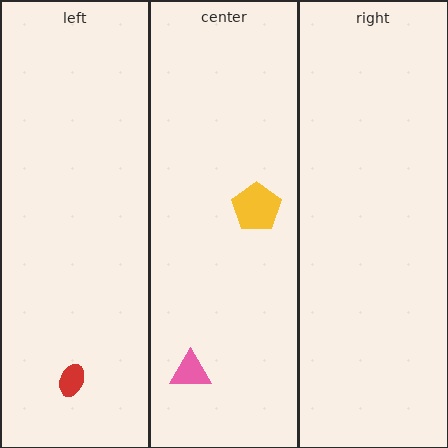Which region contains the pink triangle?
The center region.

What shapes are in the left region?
The red ellipse.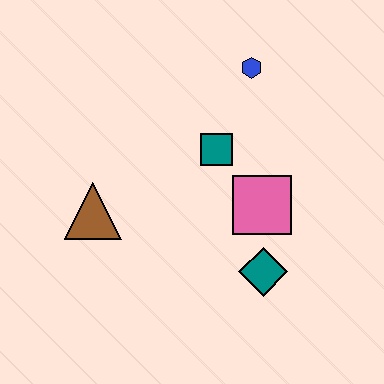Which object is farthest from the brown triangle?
The blue hexagon is farthest from the brown triangle.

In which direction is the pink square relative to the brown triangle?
The pink square is to the right of the brown triangle.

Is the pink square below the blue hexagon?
Yes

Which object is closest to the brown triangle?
The teal square is closest to the brown triangle.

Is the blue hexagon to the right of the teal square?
Yes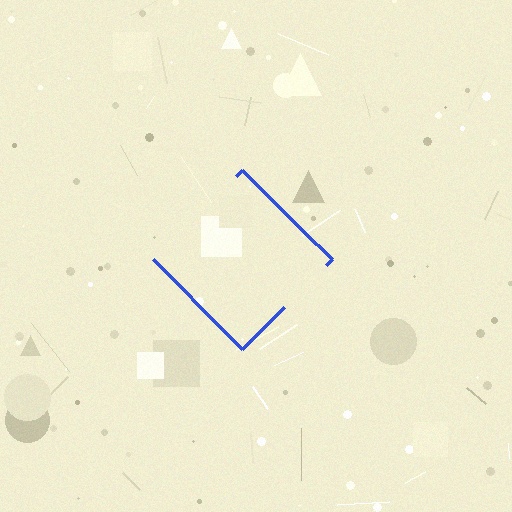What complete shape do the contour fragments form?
The contour fragments form a diamond.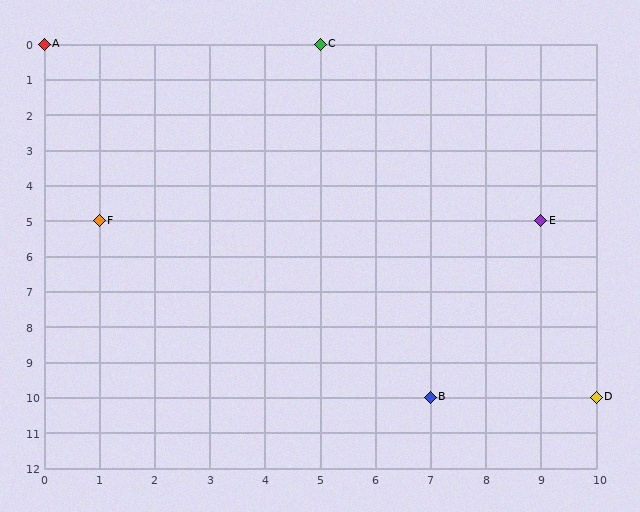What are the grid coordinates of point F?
Point F is at grid coordinates (1, 5).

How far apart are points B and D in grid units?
Points B and D are 3 columns apart.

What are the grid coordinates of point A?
Point A is at grid coordinates (0, 0).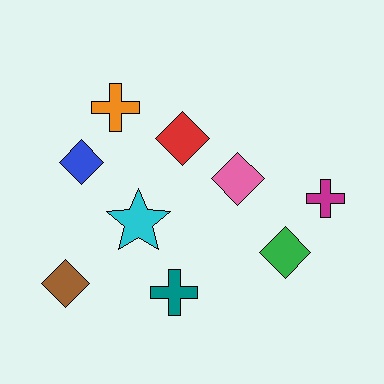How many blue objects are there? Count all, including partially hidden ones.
There is 1 blue object.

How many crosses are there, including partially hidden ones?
There are 3 crosses.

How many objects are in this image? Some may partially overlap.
There are 9 objects.